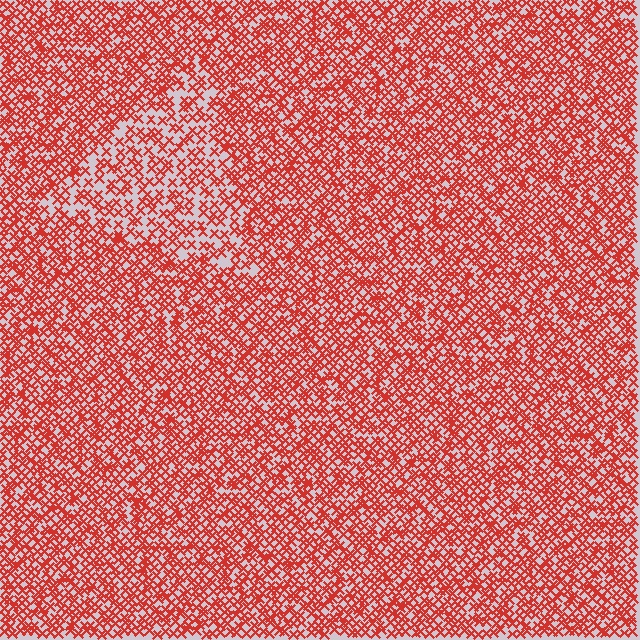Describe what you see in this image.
The image contains small red elements arranged at two different densities. A triangle-shaped region is visible where the elements are less densely packed than the surrounding area.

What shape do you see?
I see a triangle.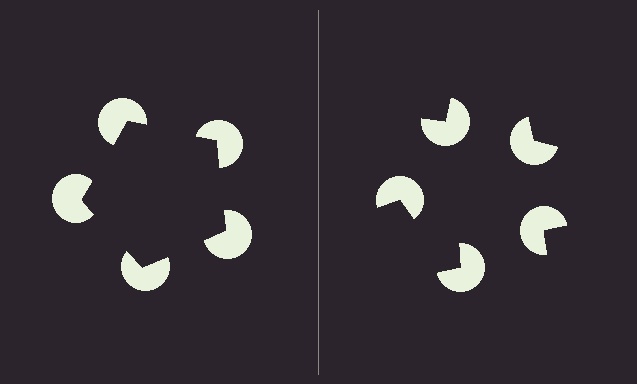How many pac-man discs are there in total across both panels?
10 — 5 on each side.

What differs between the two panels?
The pac-man discs are positioned identically on both sides; only the wedge orientations differ. On the left they align to a pentagon; on the right they are misaligned.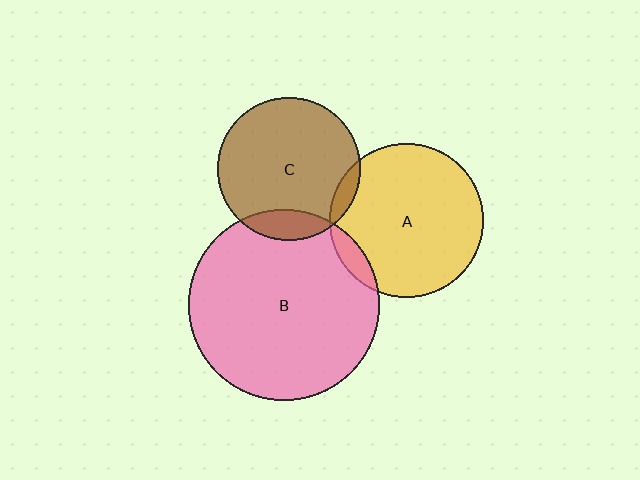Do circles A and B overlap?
Yes.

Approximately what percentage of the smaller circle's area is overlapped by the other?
Approximately 10%.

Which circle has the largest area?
Circle B (pink).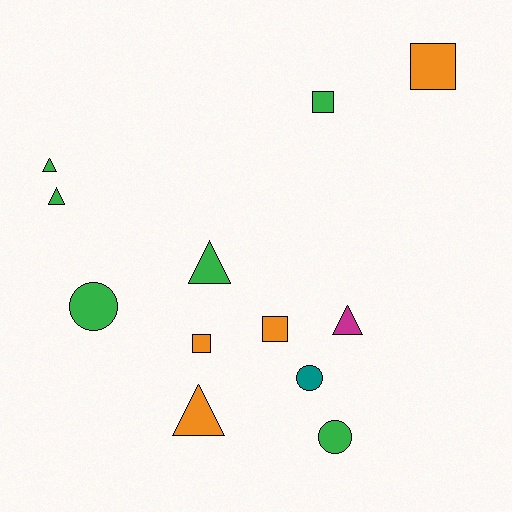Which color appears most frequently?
Green, with 6 objects.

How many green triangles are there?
There are 3 green triangles.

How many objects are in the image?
There are 12 objects.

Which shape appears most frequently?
Triangle, with 5 objects.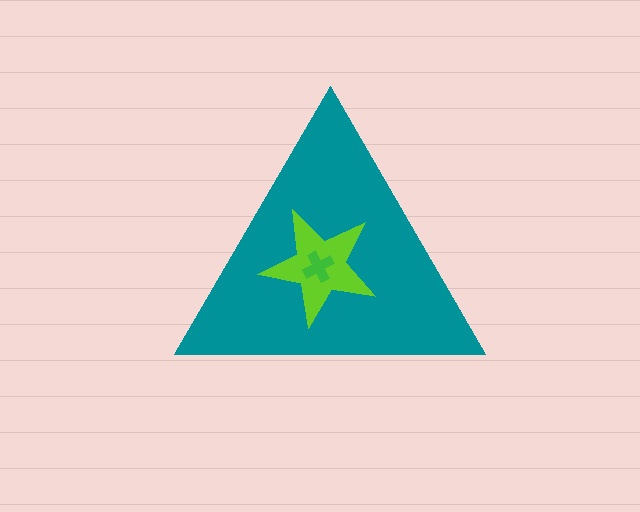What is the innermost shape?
The green cross.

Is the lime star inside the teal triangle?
Yes.